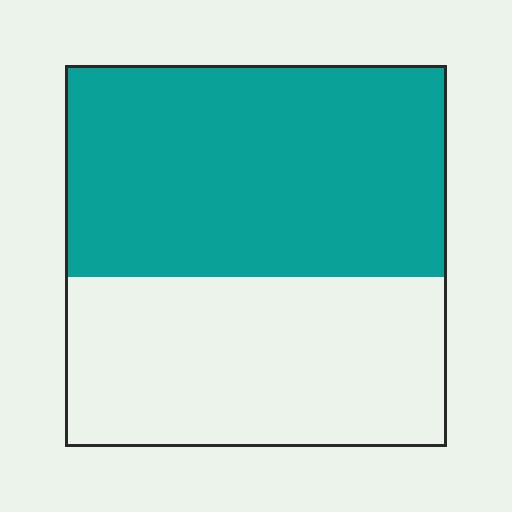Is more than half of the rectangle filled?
Yes.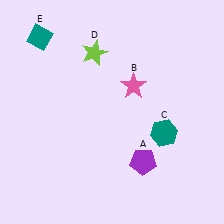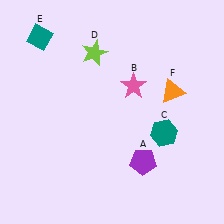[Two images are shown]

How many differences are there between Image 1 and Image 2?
There is 1 difference between the two images.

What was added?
An orange triangle (F) was added in Image 2.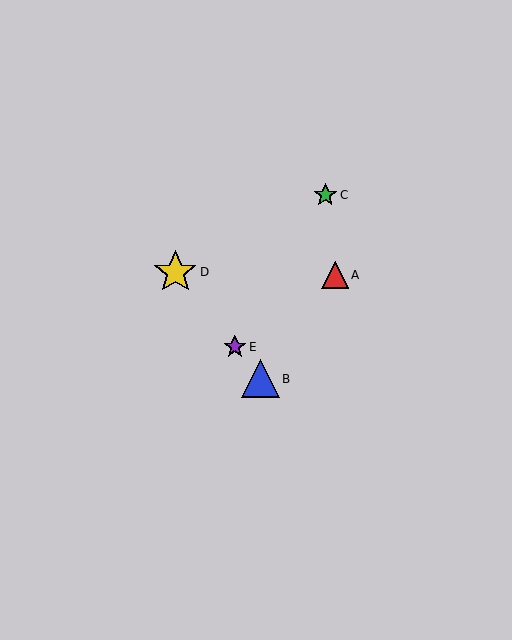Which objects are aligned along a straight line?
Objects B, D, E are aligned along a straight line.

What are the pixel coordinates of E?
Object E is at (235, 347).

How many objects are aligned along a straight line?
3 objects (B, D, E) are aligned along a straight line.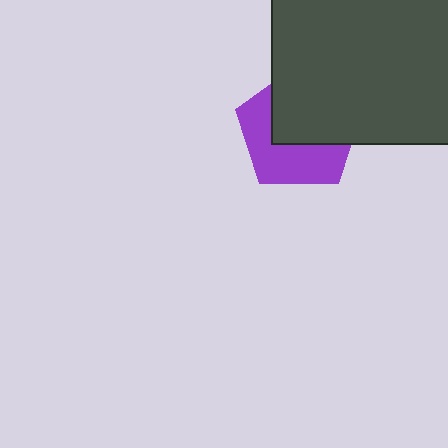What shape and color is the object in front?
The object in front is a dark gray rectangle.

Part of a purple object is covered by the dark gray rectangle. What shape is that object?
It is a pentagon.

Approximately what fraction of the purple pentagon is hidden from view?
Roughly 52% of the purple pentagon is hidden behind the dark gray rectangle.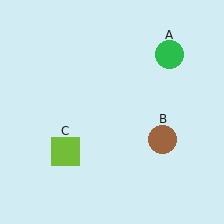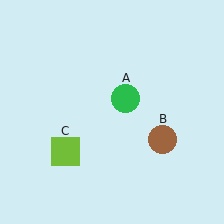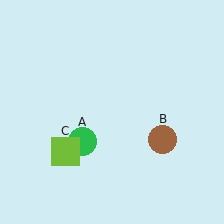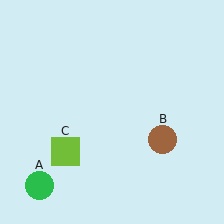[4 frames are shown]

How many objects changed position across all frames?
1 object changed position: green circle (object A).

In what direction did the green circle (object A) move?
The green circle (object A) moved down and to the left.